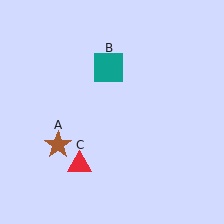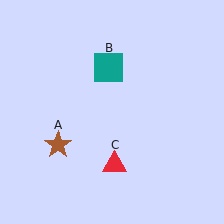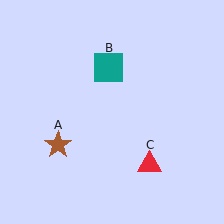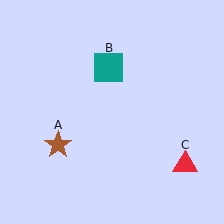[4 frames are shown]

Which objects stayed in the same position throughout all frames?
Brown star (object A) and teal square (object B) remained stationary.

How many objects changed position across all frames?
1 object changed position: red triangle (object C).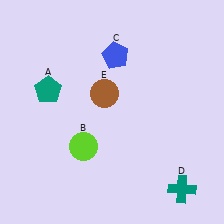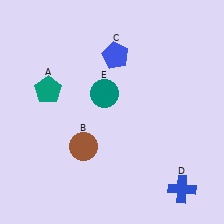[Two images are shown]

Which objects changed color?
B changed from lime to brown. D changed from teal to blue. E changed from brown to teal.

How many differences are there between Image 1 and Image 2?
There are 3 differences between the two images.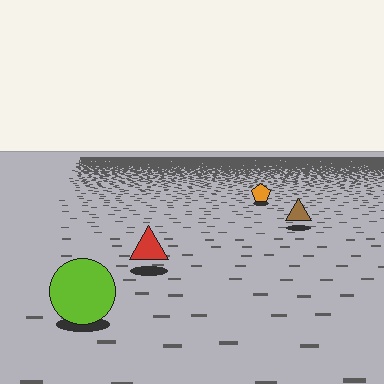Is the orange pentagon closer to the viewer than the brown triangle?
No. The brown triangle is closer — you can tell from the texture gradient: the ground texture is coarser near it.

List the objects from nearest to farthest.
From nearest to farthest: the lime circle, the red triangle, the brown triangle, the orange pentagon.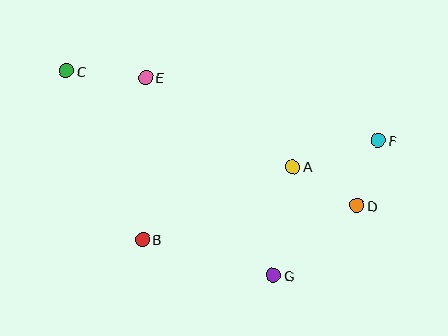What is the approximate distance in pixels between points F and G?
The distance between F and G is approximately 171 pixels.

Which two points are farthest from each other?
Points C and D are farthest from each other.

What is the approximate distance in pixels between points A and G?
The distance between A and G is approximately 111 pixels.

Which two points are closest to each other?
Points D and F are closest to each other.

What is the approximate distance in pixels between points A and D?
The distance between A and D is approximately 75 pixels.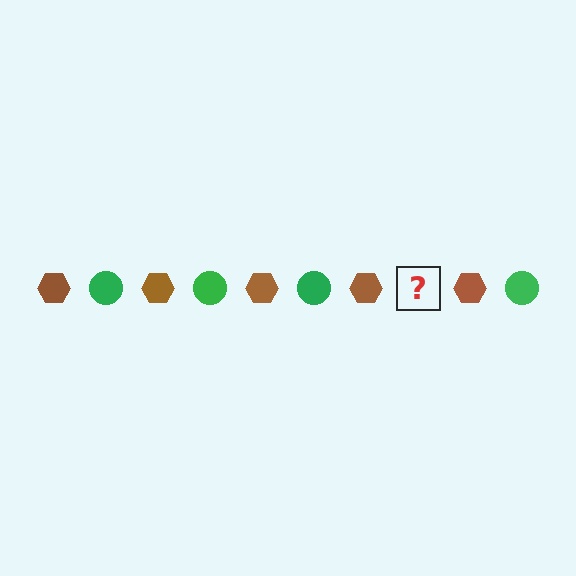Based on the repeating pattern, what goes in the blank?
The blank should be a green circle.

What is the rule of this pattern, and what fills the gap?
The rule is that the pattern alternates between brown hexagon and green circle. The gap should be filled with a green circle.